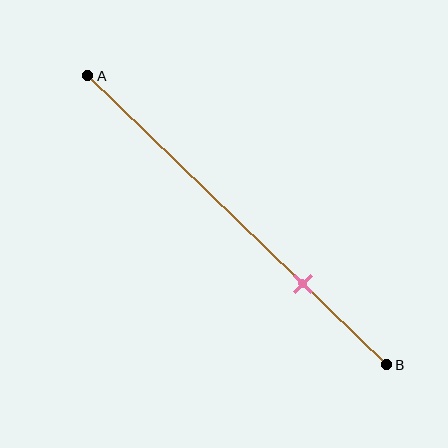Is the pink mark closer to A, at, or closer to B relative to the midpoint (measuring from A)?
The pink mark is closer to point B than the midpoint of segment AB.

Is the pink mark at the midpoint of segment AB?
No, the mark is at about 70% from A, not at the 50% midpoint.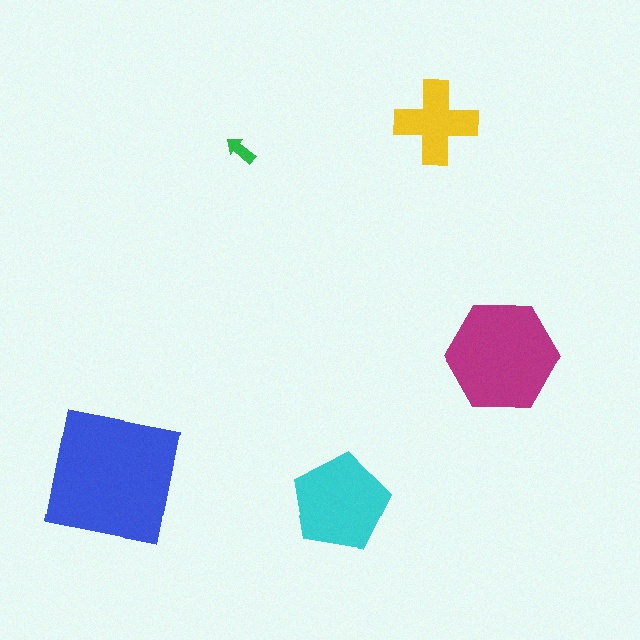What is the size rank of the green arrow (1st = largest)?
5th.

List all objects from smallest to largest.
The green arrow, the yellow cross, the cyan pentagon, the magenta hexagon, the blue square.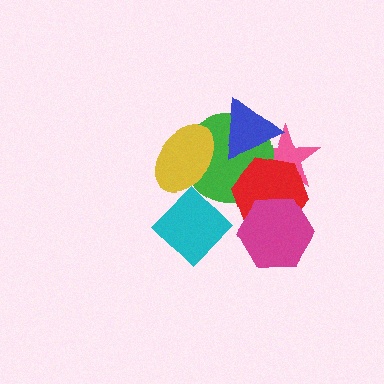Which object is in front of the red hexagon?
The magenta hexagon is in front of the red hexagon.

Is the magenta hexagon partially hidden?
No, no other shape covers it.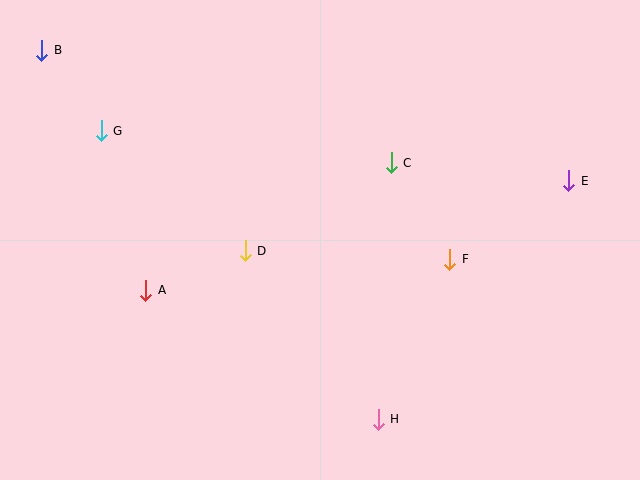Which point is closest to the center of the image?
Point D at (245, 251) is closest to the center.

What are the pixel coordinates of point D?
Point D is at (245, 251).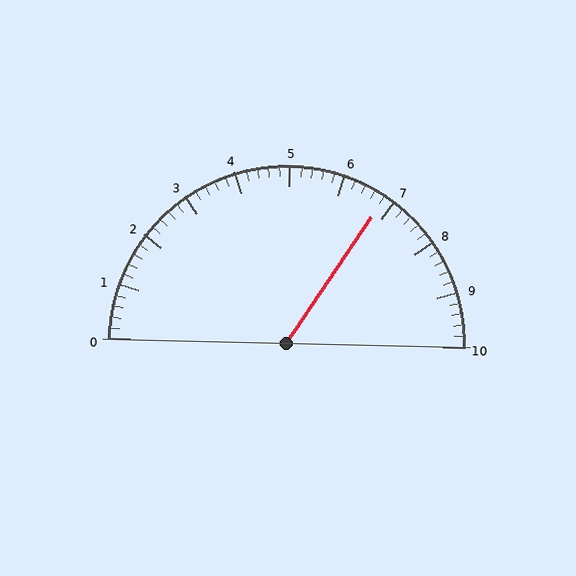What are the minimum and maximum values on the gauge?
The gauge ranges from 0 to 10.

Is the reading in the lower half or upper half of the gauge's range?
The reading is in the upper half of the range (0 to 10).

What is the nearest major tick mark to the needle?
The nearest major tick mark is 7.